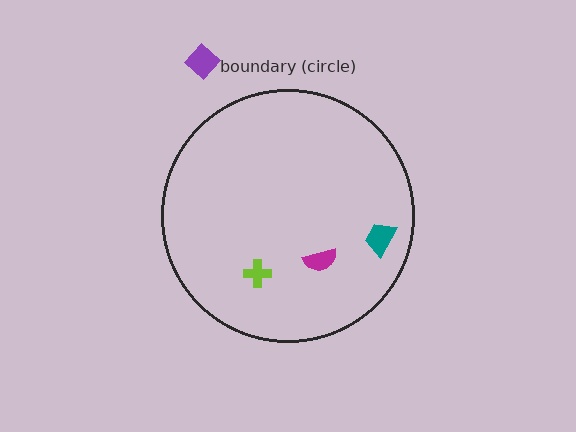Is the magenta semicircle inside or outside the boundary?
Inside.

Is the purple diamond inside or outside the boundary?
Outside.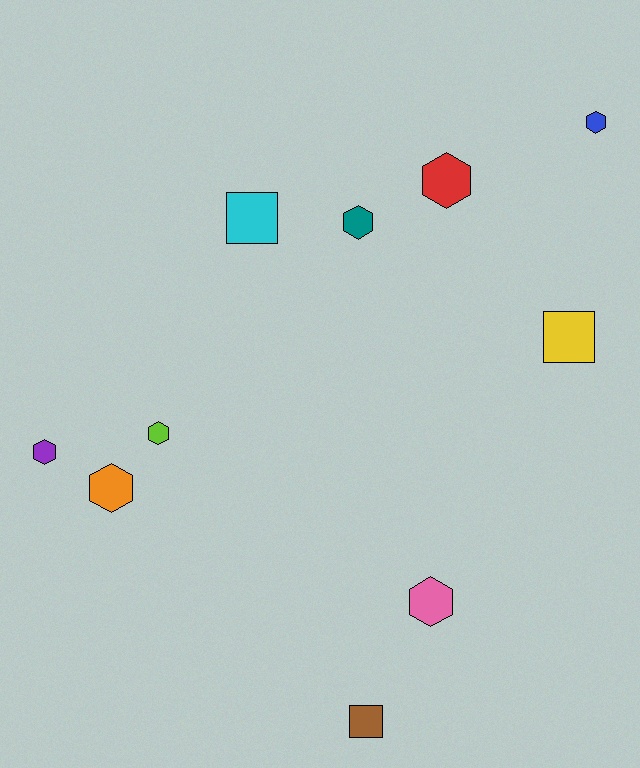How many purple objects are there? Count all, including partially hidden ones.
There is 1 purple object.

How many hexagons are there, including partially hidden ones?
There are 7 hexagons.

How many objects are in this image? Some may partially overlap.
There are 10 objects.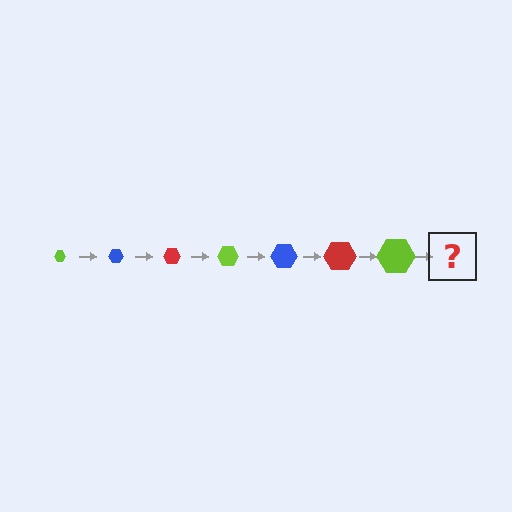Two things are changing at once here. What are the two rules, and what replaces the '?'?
The two rules are that the hexagon grows larger each step and the color cycles through lime, blue, and red. The '?' should be a blue hexagon, larger than the previous one.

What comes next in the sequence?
The next element should be a blue hexagon, larger than the previous one.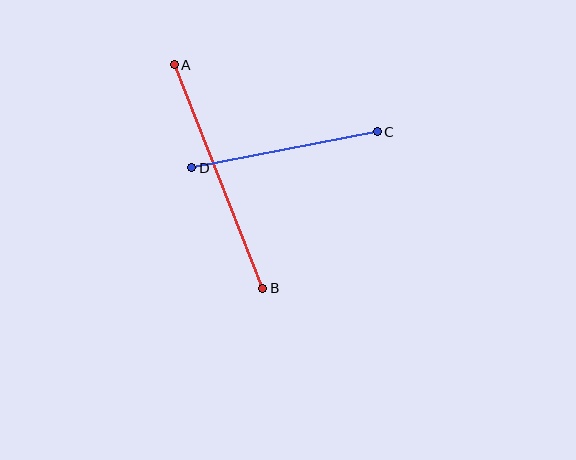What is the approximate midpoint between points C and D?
The midpoint is at approximately (285, 150) pixels.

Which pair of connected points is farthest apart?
Points A and B are farthest apart.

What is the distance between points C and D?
The distance is approximately 189 pixels.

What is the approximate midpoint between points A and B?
The midpoint is at approximately (218, 177) pixels.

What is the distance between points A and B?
The distance is approximately 240 pixels.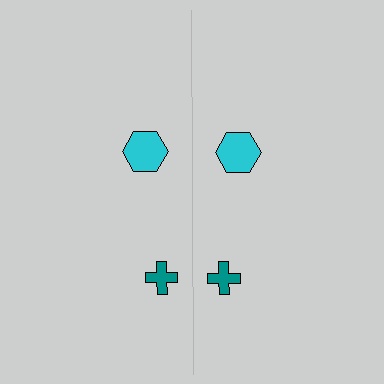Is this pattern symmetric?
Yes, this pattern has bilateral (reflection) symmetry.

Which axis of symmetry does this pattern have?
The pattern has a vertical axis of symmetry running through the center of the image.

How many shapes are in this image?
There are 4 shapes in this image.